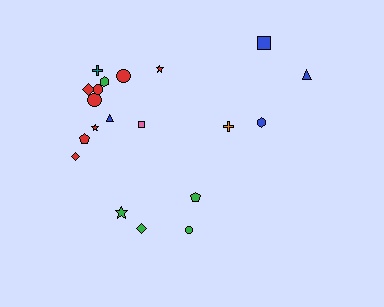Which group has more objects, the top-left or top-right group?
The top-left group.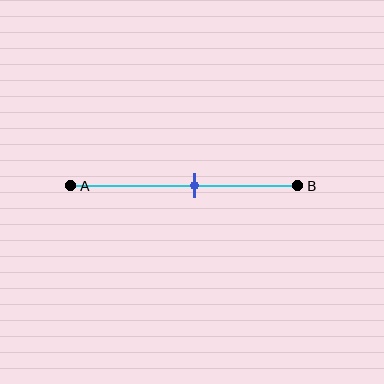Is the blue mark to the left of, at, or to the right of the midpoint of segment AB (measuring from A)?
The blue mark is to the right of the midpoint of segment AB.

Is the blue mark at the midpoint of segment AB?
No, the mark is at about 55% from A, not at the 50% midpoint.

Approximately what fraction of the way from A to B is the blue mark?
The blue mark is approximately 55% of the way from A to B.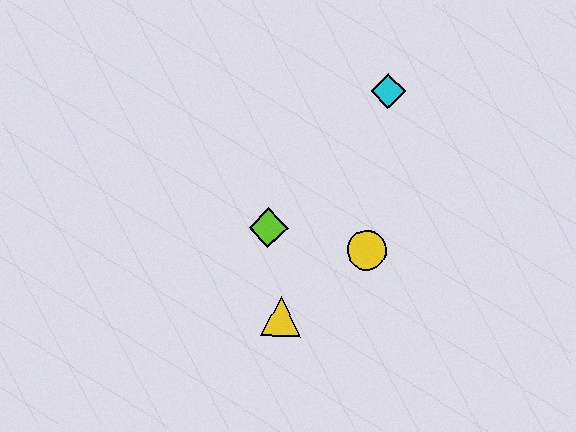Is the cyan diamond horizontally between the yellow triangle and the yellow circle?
No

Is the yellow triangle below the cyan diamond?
Yes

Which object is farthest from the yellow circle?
The cyan diamond is farthest from the yellow circle.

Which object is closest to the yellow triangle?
The lime diamond is closest to the yellow triangle.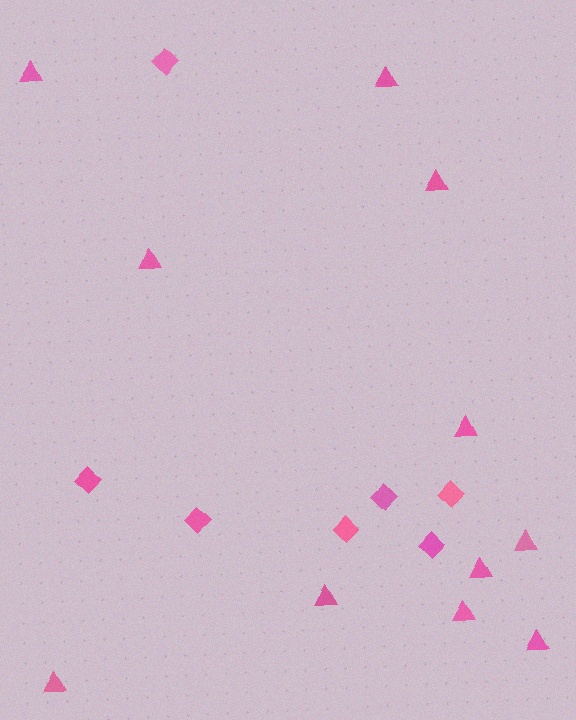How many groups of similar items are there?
There are 2 groups: one group of diamonds (7) and one group of triangles (11).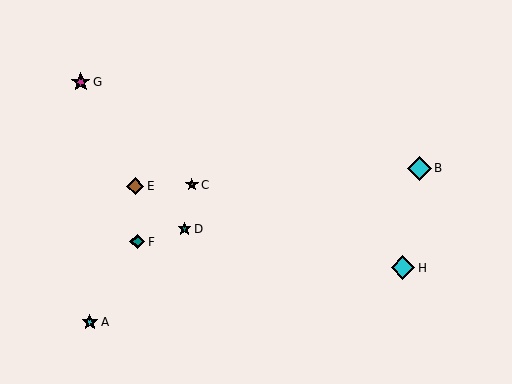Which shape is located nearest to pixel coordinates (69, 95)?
The magenta star (labeled G) at (81, 82) is nearest to that location.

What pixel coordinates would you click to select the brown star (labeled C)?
Click at (192, 185) to select the brown star C.